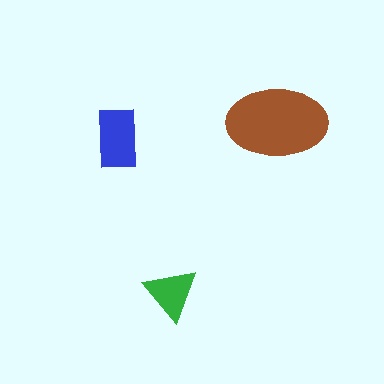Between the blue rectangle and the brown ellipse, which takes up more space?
The brown ellipse.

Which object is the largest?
The brown ellipse.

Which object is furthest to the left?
The blue rectangle is leftmost.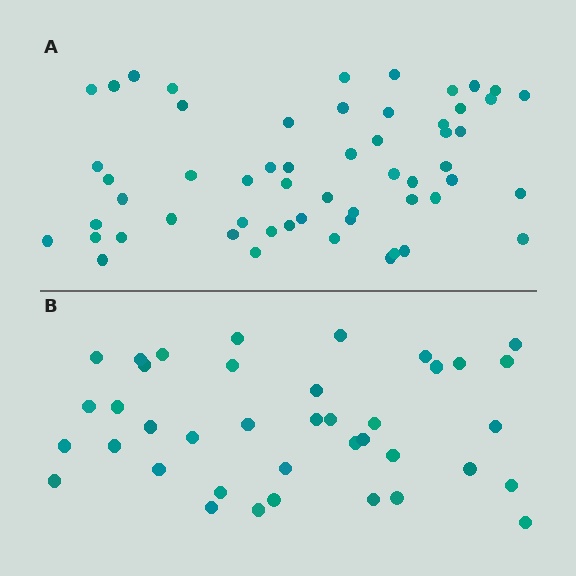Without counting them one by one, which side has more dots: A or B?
Region A (the top region) has more dots.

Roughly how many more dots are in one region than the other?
Region A has approximately 15 more dots than region B.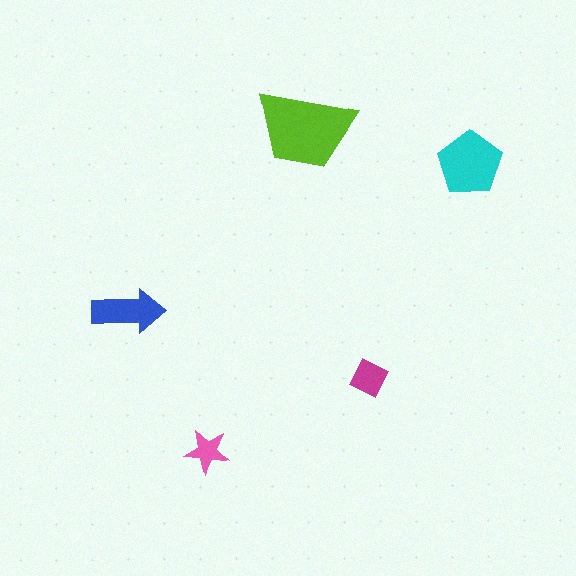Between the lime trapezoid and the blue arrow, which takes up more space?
The lime trapezoid.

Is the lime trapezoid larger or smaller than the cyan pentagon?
Larger.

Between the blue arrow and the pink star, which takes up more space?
The blue arrow.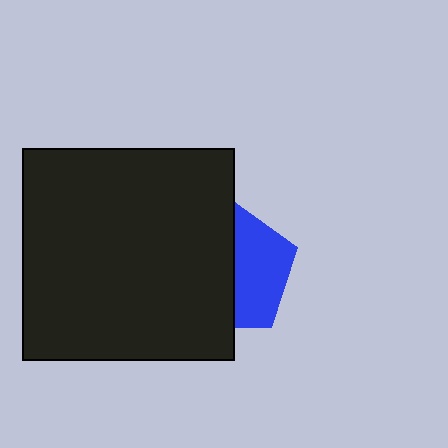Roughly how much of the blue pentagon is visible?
A small part of it is visible (roughly 44%).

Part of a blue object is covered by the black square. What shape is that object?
It is a pentagon.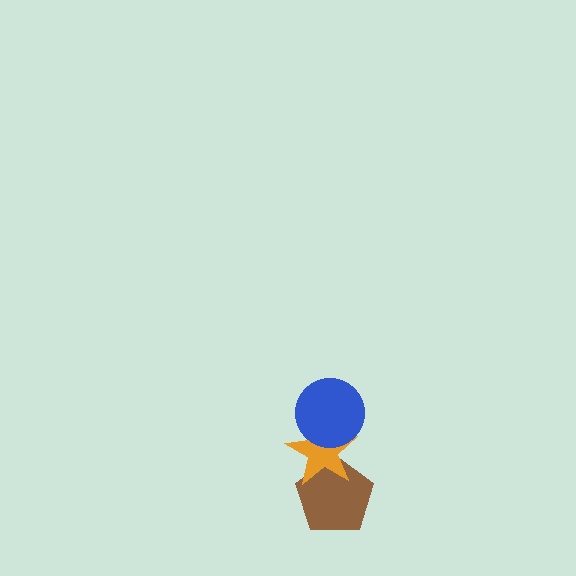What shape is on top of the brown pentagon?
The orange star is on top of the brown pentagon.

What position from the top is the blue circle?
The blue circle is 1st from the top.